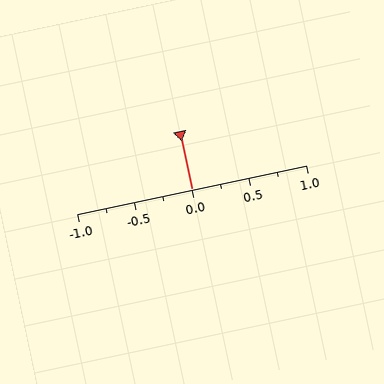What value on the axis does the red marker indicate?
The marker indicates approximately 0.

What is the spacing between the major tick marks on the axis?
The major ticks are spaced 0.5 apart.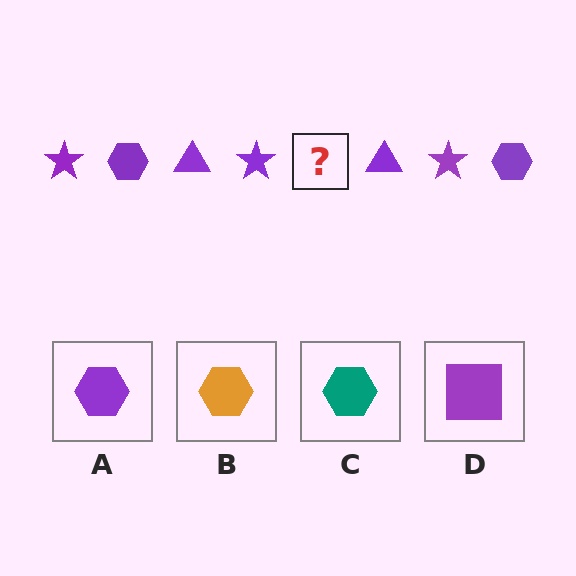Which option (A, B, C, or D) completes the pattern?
A.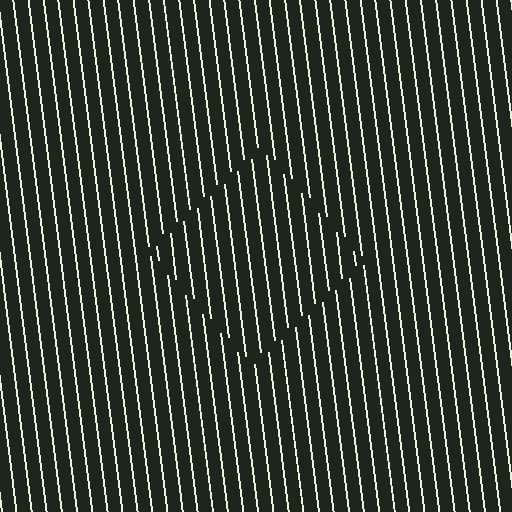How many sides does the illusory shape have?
4 sides — the line-ends trace a square.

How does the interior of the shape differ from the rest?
The interior of the shape contains the same grating, shifted by half a period — the contour is defined by the phase discontinuity where line-ends from the inner and outer gratings abut.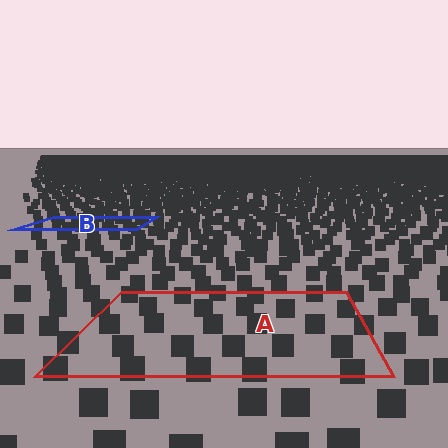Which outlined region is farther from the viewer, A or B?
Region B is farther from the viewer — the texture elements inside it appear smaller and more densely packed.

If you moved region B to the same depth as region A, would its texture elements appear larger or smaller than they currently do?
They would appear larger. At a closer depth, the same texture elements are projected at a bigger on-screen size.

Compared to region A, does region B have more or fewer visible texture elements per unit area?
Region B has more texture elements per unit area — they are packed more densely because it is farther away.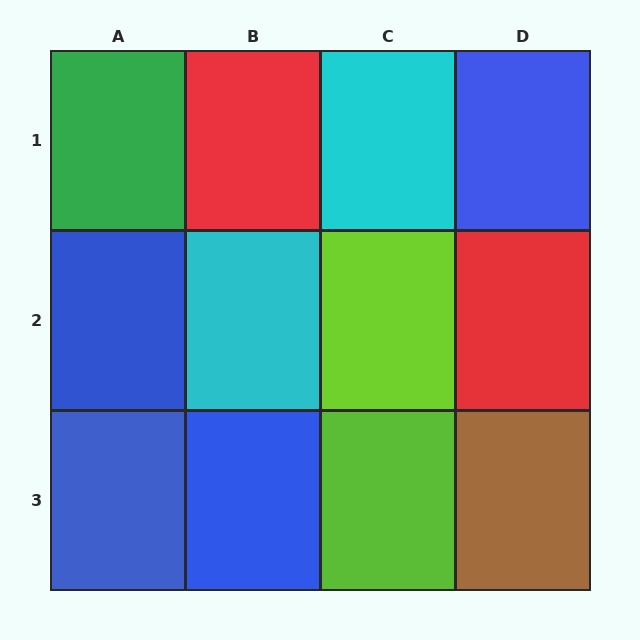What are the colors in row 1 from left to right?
Green, red, cyan, blue.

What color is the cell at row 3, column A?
Blue.